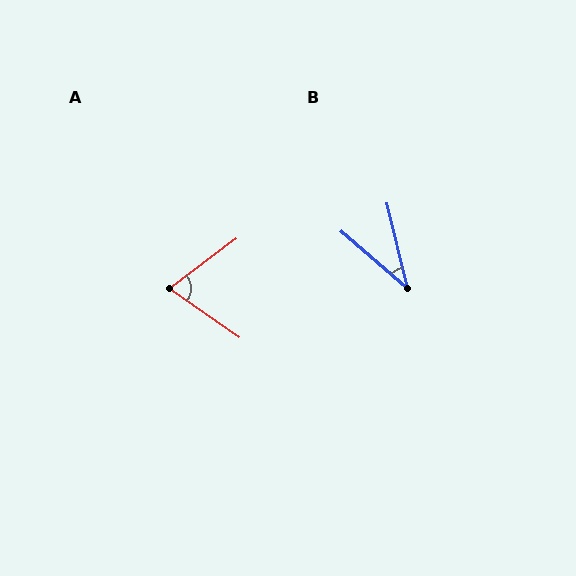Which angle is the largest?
A, at approximately 72 degrees.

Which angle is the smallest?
B, at approximately 35 degrees.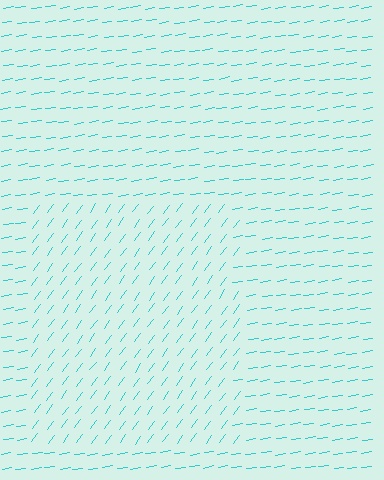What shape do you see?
I see a rectangle.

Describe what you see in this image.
The image is filled with small cyan line segments. A rectangle region in the image has lines oriented differently from the surrounding lines, creating a visible texture boundary.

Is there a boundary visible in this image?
Yes, there is a texture boundary formed by a change in line orientation.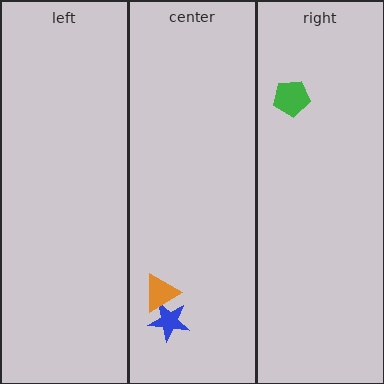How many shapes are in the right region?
1.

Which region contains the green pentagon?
The right region.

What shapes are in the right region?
The green pentagon.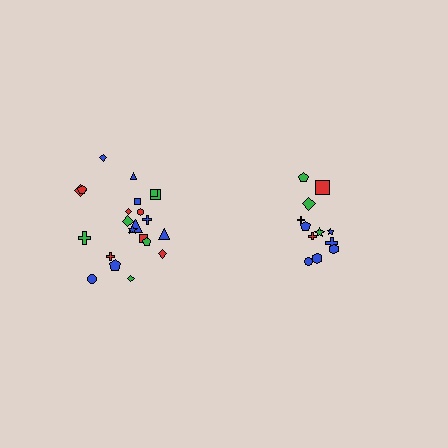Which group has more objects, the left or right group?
The left group.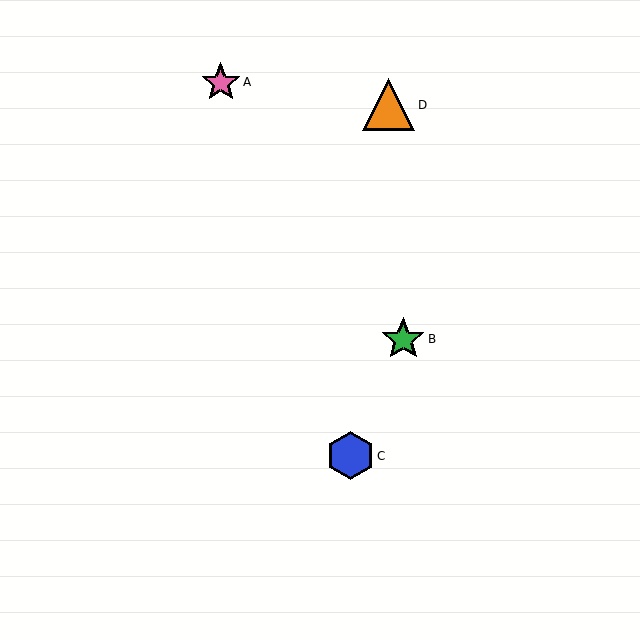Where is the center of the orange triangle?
The center of the orange triangle is at (389, 105).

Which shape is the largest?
The orange triangle (labeled D) is the largest.